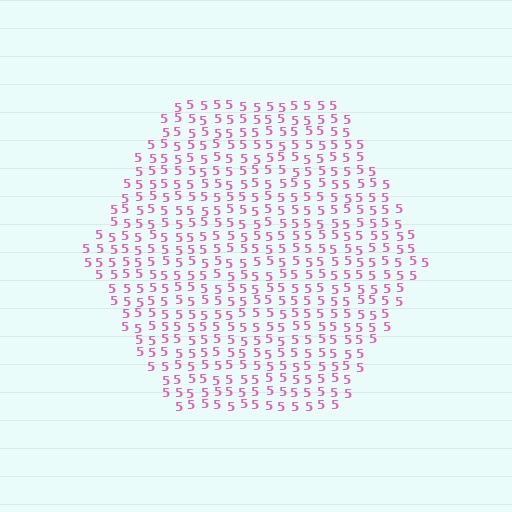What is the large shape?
The large shape is a hexagon.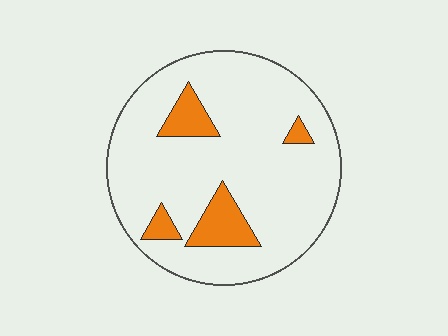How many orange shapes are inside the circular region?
4.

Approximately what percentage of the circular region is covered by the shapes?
Approximately 15%.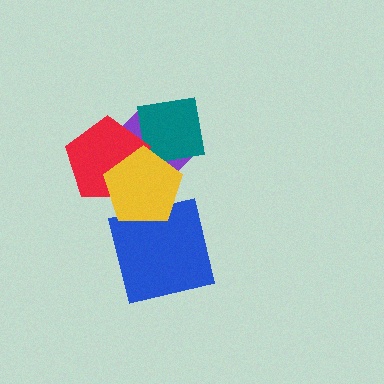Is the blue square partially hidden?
Yes, it is partially covered by another shape.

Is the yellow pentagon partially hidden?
No, no other shape covers it.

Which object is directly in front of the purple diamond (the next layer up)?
The teal square is directly in front of the purple diamond.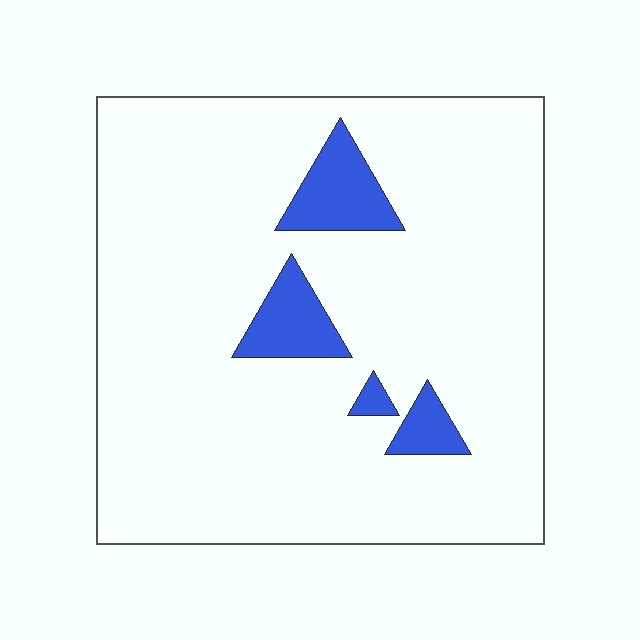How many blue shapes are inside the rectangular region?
4.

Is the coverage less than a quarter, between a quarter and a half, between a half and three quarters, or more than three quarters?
Less than a quarter.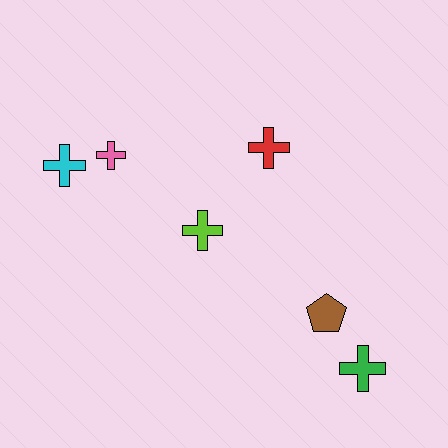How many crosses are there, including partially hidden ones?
There are 5 crosses.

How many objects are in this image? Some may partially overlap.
There are 6 objects.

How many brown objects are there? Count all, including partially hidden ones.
There is 1 brown object.